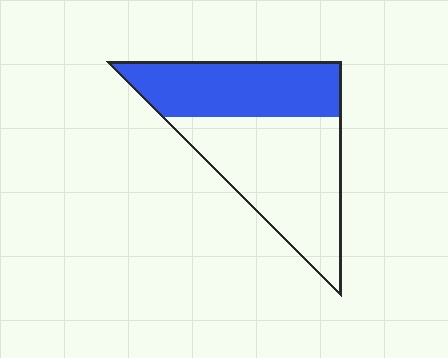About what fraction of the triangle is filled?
About two fifths (2/5).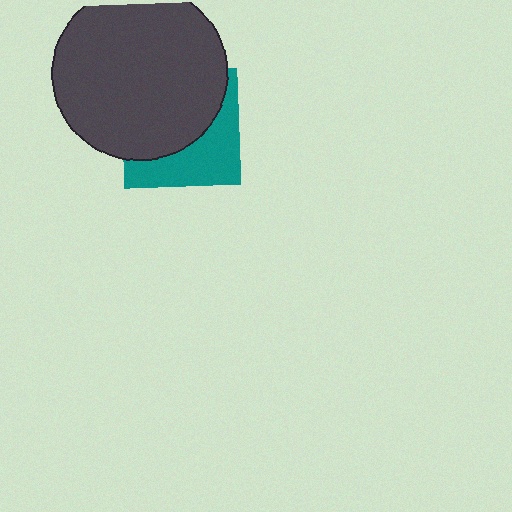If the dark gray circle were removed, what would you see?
You would see the complete teal square.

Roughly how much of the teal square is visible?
A small part of it is visible (roughly 41%).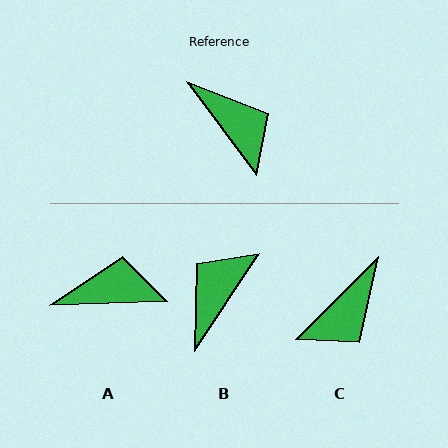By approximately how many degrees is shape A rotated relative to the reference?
Approximately 55 degrees counter-clockwise.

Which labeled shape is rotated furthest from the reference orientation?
B, about 109 degrees away.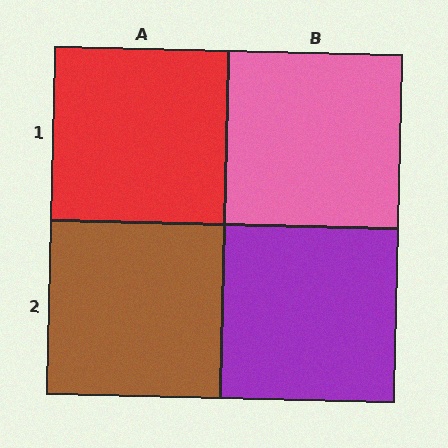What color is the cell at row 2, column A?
Brown.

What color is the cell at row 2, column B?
Purple.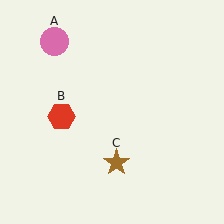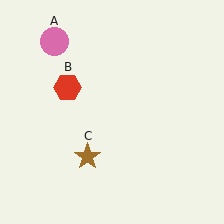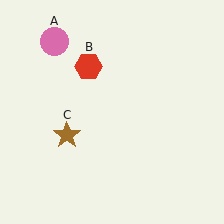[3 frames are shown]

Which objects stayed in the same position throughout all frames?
Pink circle (object A) remained stationary.